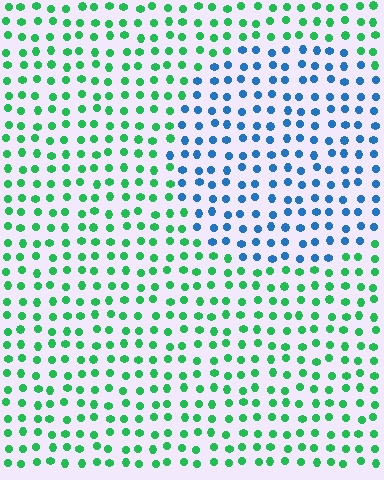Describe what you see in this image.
The image is filled with small green elements in a uniform arrangement. A circle-shaped region is visible where the elements are tinted to a slightly different hue, forming a subtle color boundary.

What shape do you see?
I see a circle.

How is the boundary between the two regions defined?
The boundary is defined purely by a slight shift in hue (about 69 degrees). Spacing, size, and orientation are identical on both sides.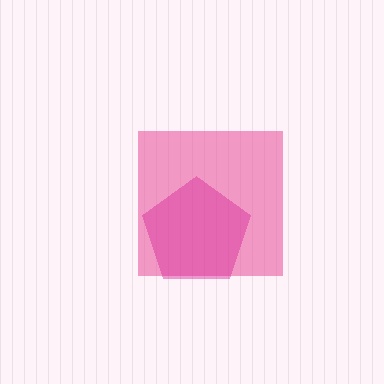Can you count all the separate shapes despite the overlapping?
Yes, there are 2 separate shapes.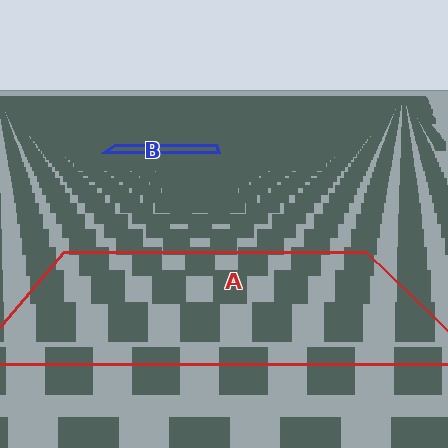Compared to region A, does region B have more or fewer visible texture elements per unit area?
Region B has more texture elements per unit area — they are packed more densely because it is farther away.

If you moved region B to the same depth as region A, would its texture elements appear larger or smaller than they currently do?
They would appear larger. At a closer depth, the same texture elements are projected at a bigger on-screen size.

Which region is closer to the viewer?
Region A is closer. The texture elements there are larger and more spread out.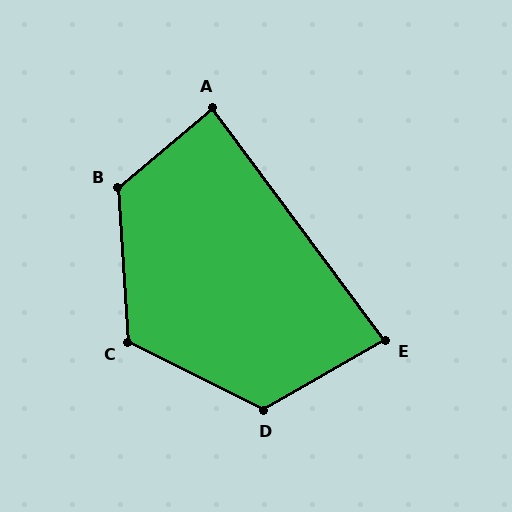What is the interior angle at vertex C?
Approximately 120 degrees (obtuse).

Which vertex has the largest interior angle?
B, at approximately 126 degrees.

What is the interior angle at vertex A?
Approximately 87 degrees (approximately right).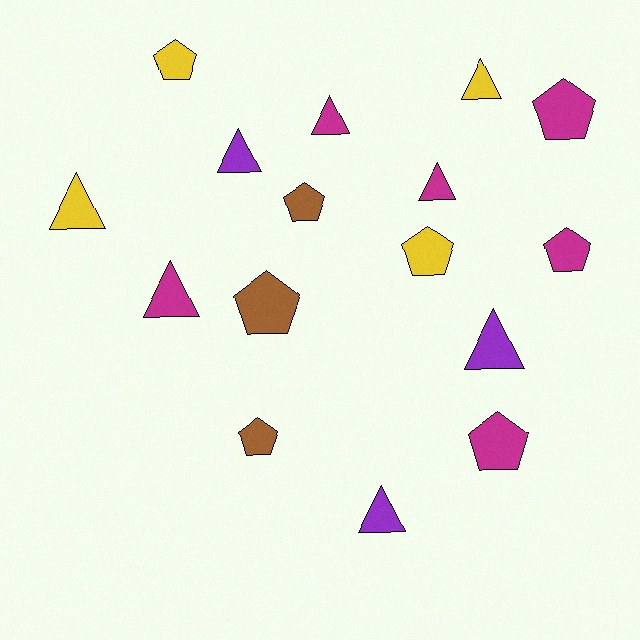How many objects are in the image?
There are 16 objects.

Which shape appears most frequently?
Triangle, with 8 objects.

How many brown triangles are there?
There are no brown triangles.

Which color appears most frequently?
Magenta, with 6 objects.